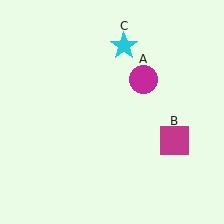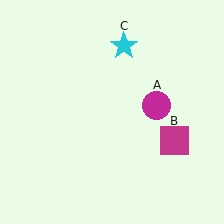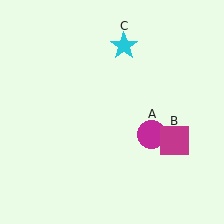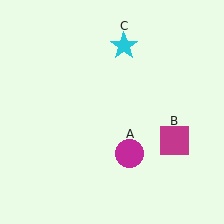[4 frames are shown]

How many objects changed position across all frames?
1 object changed position: magenta circle (object A).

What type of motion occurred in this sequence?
The magenta circle (object A) rotated clockwise around the center of the scene.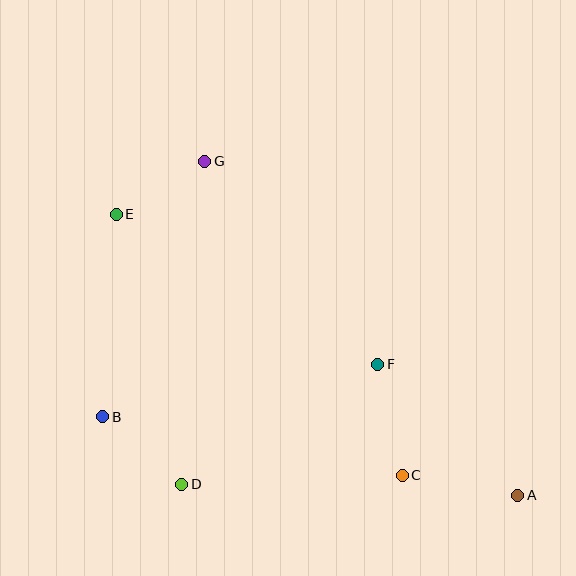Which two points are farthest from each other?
Points A and E are farthest from each other.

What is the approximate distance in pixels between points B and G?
The distance between B and G is approximately 275 pixels.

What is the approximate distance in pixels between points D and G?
The distance between D and G is approximately 323 pixels.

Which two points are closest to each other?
Points E and G are closest to each other.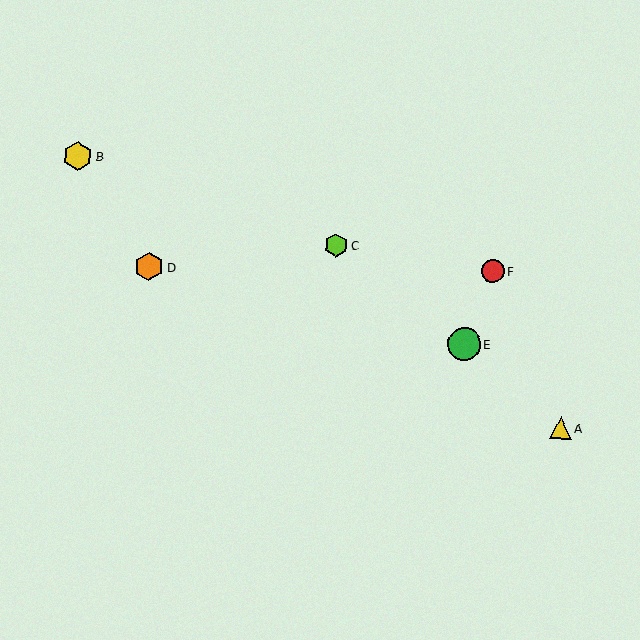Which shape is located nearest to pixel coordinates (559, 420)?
The yellow triangle (labeled A) at (561, 428) is nearest to that location.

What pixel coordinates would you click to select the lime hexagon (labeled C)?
Click at (336, 245) to select the lime hexagon C.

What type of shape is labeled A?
Shape A is a yellow triangle.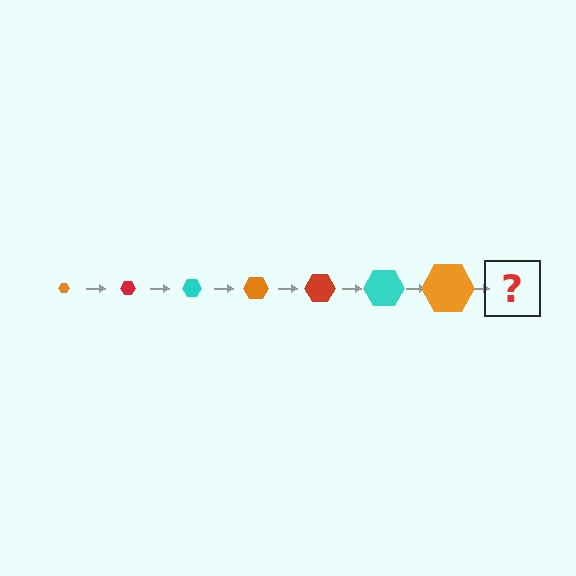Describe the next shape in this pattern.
It should be a red hexagon, larger than the previous one.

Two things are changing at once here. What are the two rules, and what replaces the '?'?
The two rules are that the hexagon grows larger each step and the color cycles through orange, red, and cyan. The '?' should be a red hexagon, larger than the previous one.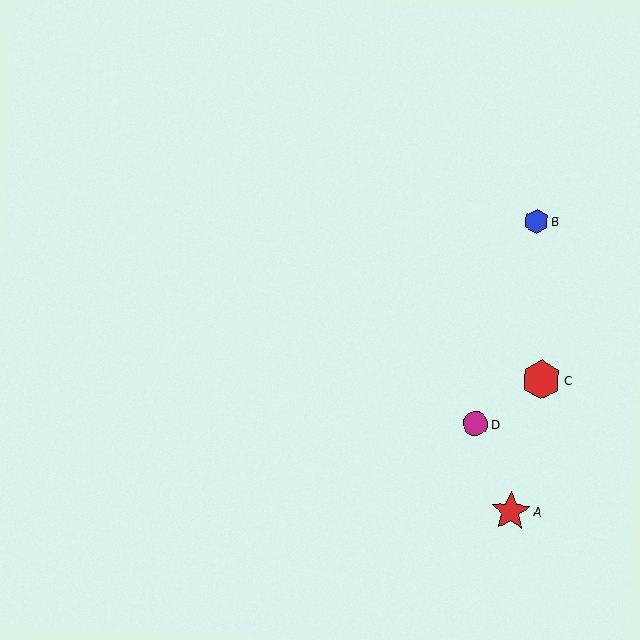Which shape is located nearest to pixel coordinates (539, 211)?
The blue hexagon (labeled B) at (537, 221) is nearest to that location.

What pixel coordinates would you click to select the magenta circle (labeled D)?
Click at (476, 424) to select the magenta circle D.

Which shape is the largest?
The red star (labeled A) is the largest.